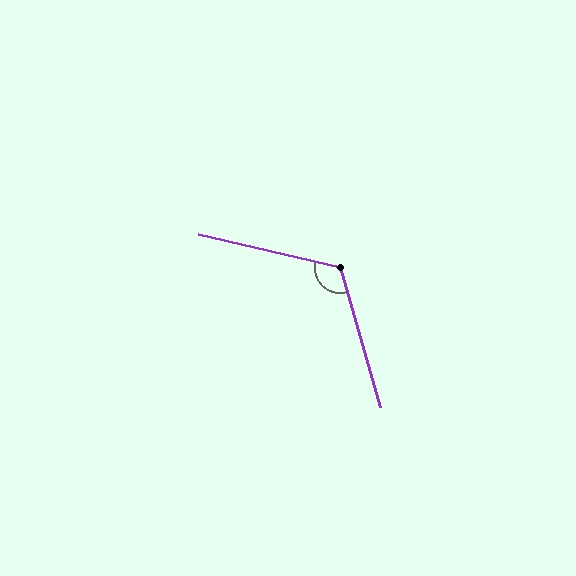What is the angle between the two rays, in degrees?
Approximately 119 degrees.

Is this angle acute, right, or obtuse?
It is obtuse.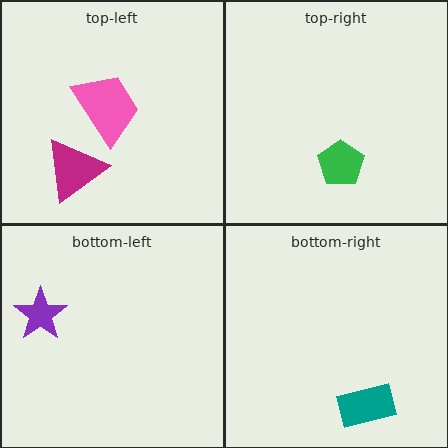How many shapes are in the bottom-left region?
1.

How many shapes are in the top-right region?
1.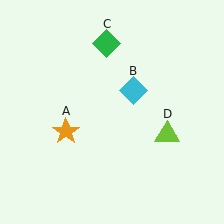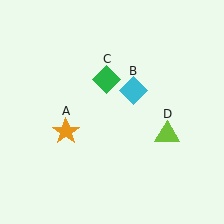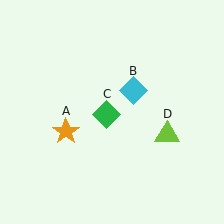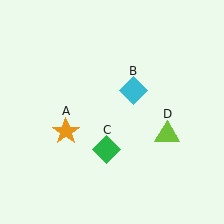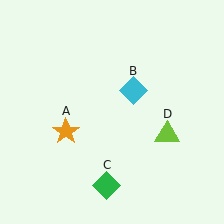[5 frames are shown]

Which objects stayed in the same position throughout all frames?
Orange star (object A) and cyan diamond (object B) and lime triangle (object D) remained stationary.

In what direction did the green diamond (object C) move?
The green diamond (object C) moved down.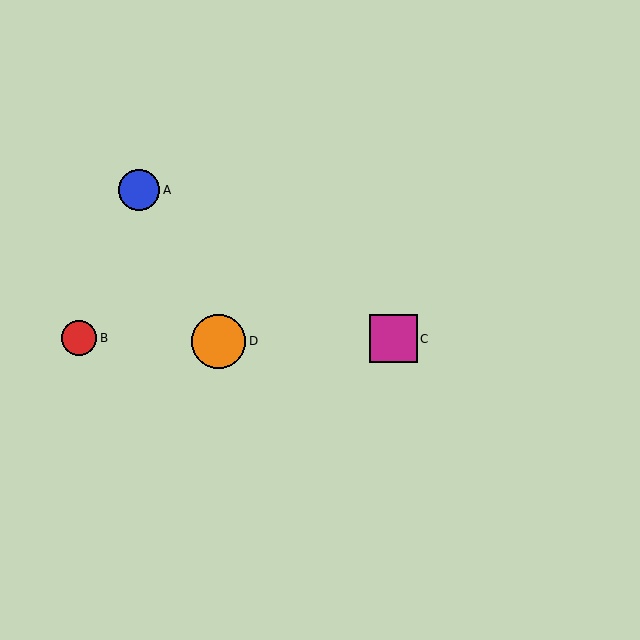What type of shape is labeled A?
Shape A is a blue circle.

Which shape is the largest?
The orange circle (labeled D) is the largest.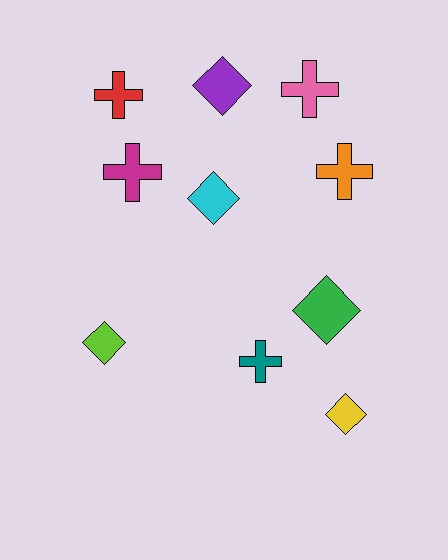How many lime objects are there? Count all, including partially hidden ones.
There is 1 lime object.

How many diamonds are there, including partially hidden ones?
There are 5 diamonds.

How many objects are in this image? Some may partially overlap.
There are 10 objects.